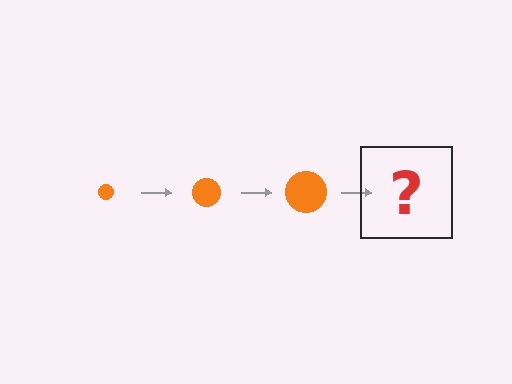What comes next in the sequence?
The next element should be an orange circle, larger than the previous one.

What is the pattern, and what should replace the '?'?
The pattern is that the circle gets progressively larger each step. The '?' should be an orange circle, larger than the previous one.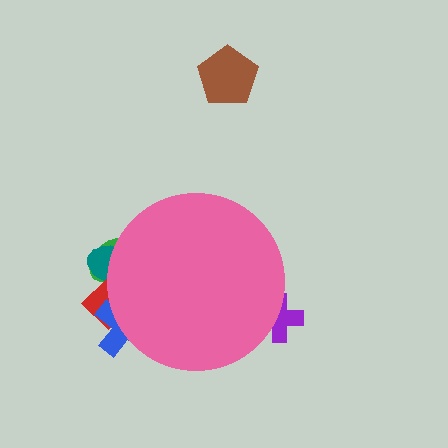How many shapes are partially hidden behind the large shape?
5 shapes are partially hidden.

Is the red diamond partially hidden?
Yes, the red diamond is partially hidden behind the pink circle.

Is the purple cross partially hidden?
Yes, the purple cross is partially hidden behind the pink circle.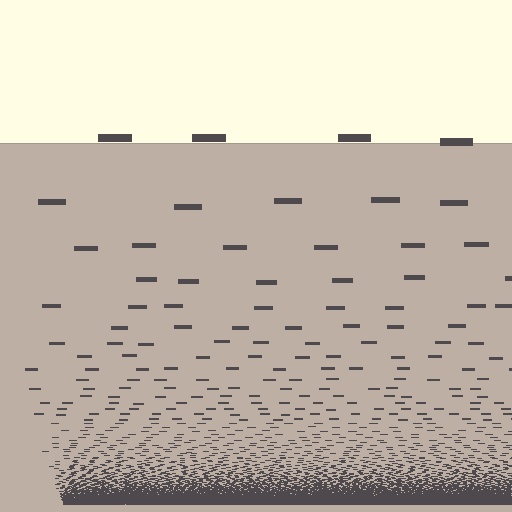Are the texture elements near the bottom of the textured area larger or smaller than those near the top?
Smaller. The gradient is inverted — elements near the bottom are smaller and denser.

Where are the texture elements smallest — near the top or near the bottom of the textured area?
Near the bottom.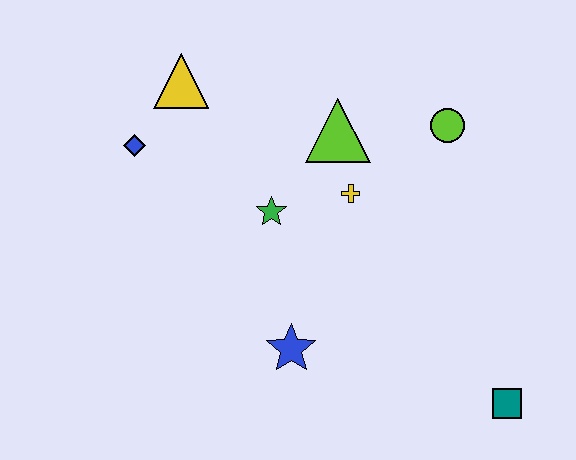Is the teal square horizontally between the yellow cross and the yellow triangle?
No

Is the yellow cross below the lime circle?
Yes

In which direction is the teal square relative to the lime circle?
The teal square is below the lime circle.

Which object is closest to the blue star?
The green star is closest to the blue star.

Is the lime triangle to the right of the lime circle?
No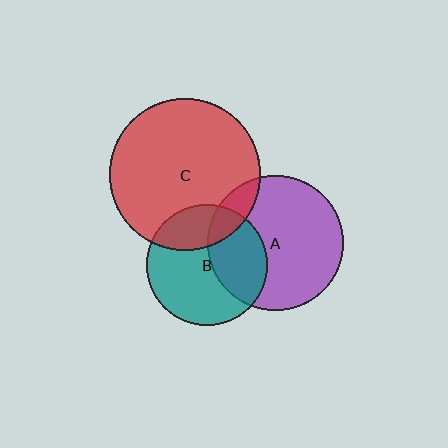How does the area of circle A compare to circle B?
Approximately 1.2 times.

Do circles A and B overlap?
Yes.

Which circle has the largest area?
Circle C (red).